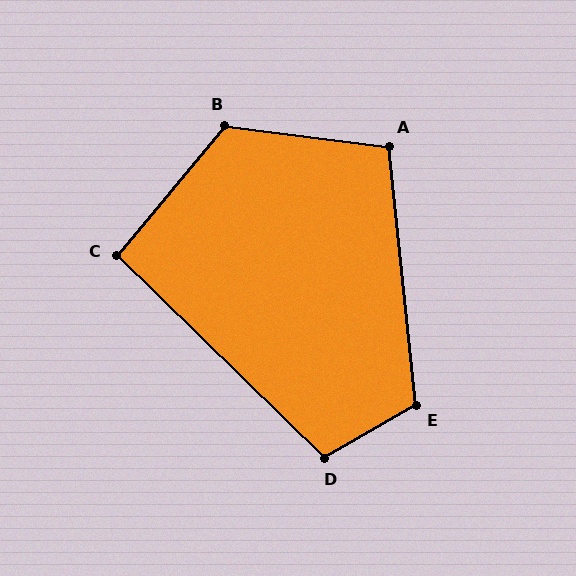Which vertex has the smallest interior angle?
C, at approximately 95 degrees.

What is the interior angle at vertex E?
Approximately 114 degrees (obtuse).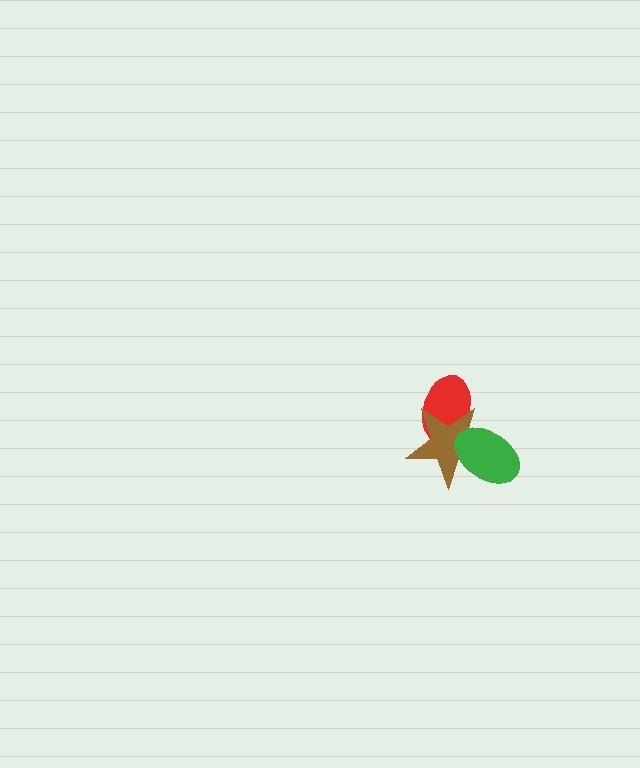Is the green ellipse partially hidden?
No, no other shape covers it.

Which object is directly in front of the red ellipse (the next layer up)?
The brown star is directly in front of the red ellipse.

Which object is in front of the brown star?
The green ellipse is in front of the brown star.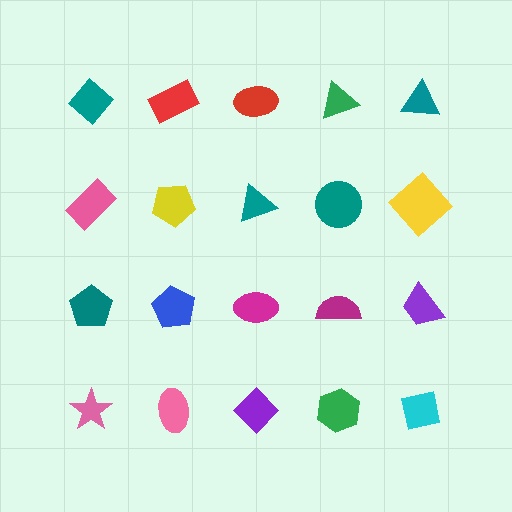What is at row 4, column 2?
A pink ellipse.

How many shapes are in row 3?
5 shapes.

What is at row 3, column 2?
A blue pentagon.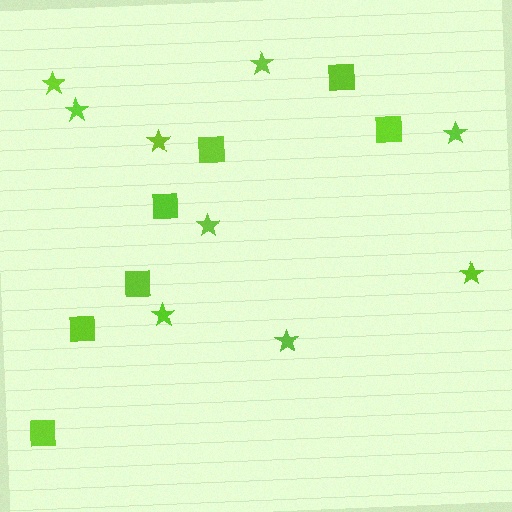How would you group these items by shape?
There are 2 groups: one group of squares (7) and one group of stars (9).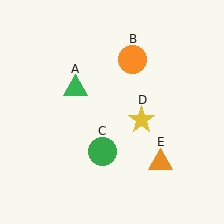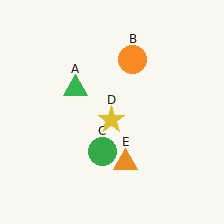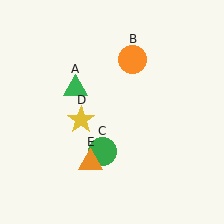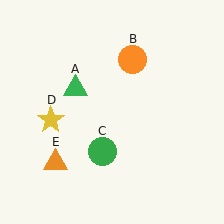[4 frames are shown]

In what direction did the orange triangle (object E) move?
The orange triangle (object E) moved left.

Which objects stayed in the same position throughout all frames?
Green triangle (object A) and orange circle (object B) and green circle (object C) remained stationary.